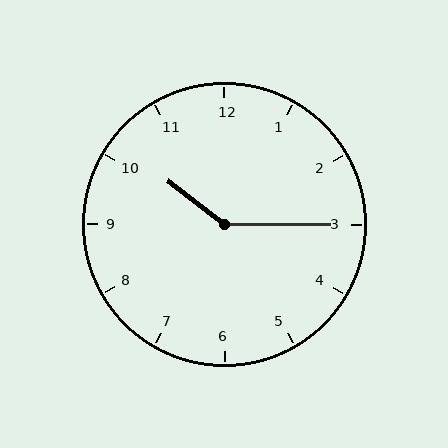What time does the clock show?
10:15.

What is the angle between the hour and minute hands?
Approximately 142 degrees.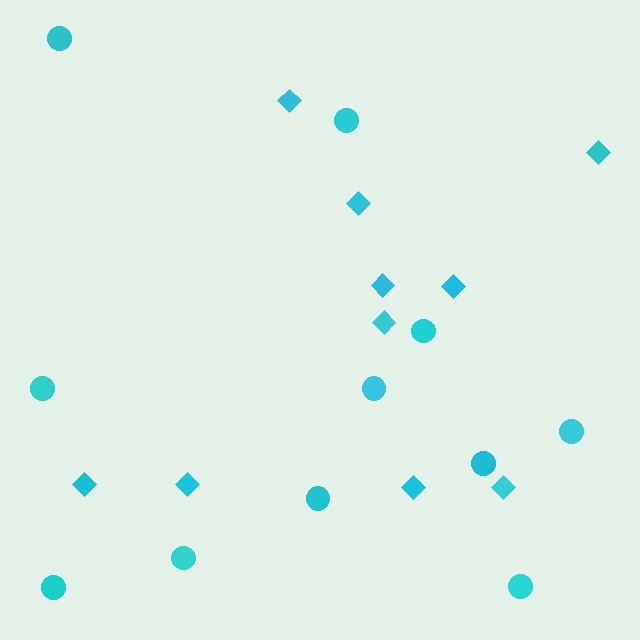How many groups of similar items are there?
There are 2 groups: one group of circles (11) and one group of diamonds (10).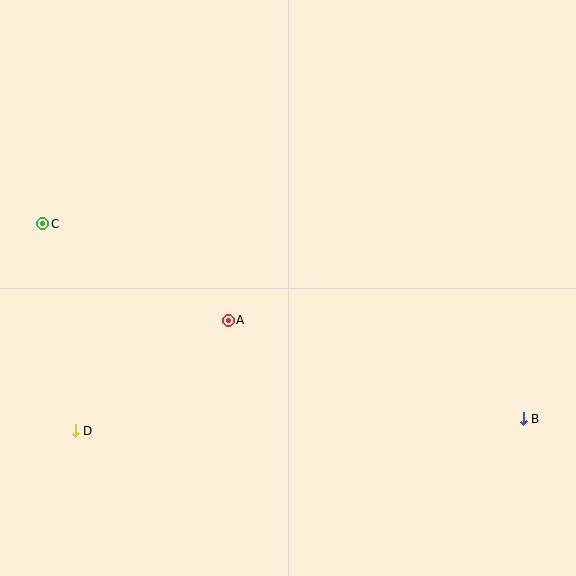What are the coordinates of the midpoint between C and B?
The midpoint between C and B is at (283, 321).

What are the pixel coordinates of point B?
Point B is at (523, 419).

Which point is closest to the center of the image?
Point A at (228, 320) is closest to the center.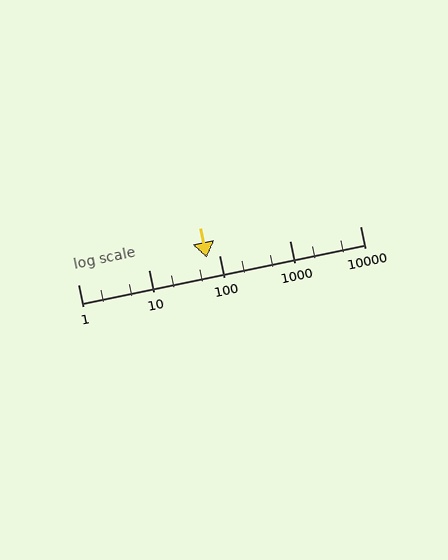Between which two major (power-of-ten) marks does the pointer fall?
The pointer is between 10 and 100.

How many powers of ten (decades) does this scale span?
The scale spans 4 decades, from 1 to 10000.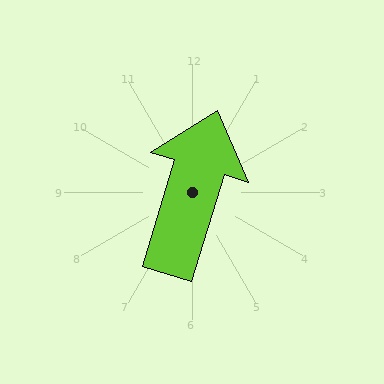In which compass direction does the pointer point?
North.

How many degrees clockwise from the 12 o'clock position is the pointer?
Approximately 17 degrees.